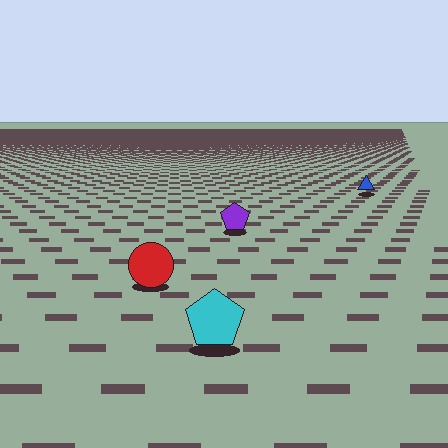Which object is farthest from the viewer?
The blue triangle is farthest from the viewer. It appears smaller and the ground texture around it is denser.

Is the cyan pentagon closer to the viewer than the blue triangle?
Yes. The cyan pentagon is closer — you can tell from the texture gradient: the ground texture is coarser near it.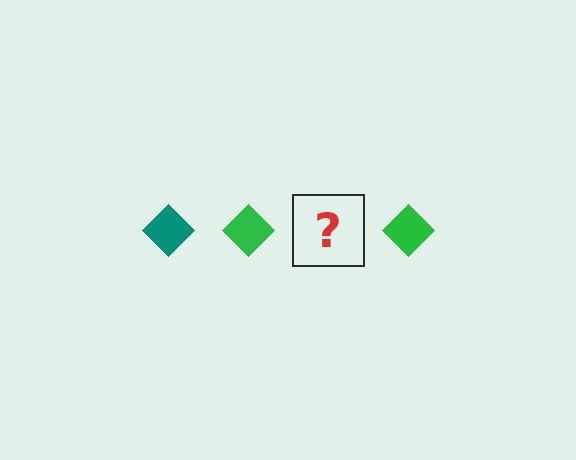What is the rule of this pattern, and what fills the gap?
The rule is that the pattern cycles through teal, green diamonds. The gap should be filled with a teal diamond.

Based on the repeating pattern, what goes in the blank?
The blank should be a teal diamond.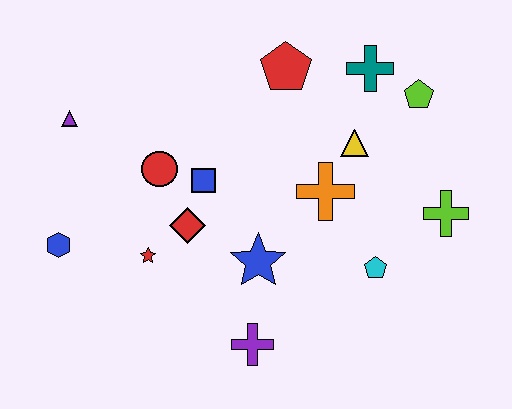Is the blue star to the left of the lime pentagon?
Yes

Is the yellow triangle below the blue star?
No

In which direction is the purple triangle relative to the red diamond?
The purple triangle is to the left of the red diamond.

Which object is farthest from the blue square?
The lime cross is farthest from the blue square.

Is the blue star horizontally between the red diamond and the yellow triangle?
Yes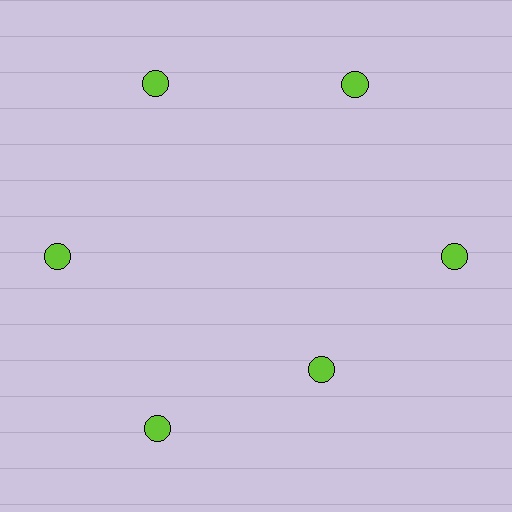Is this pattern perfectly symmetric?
No. The 6 lime circles are arranged in a ring, but one element near the 5 o'clock position is pulled inward toward the center, breaking the 6-fold rotational symmetry.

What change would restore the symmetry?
The symmetry would be restored by moving it outward, back onto the ring so that all 6 circles sit at equal angles and equal distance from the center.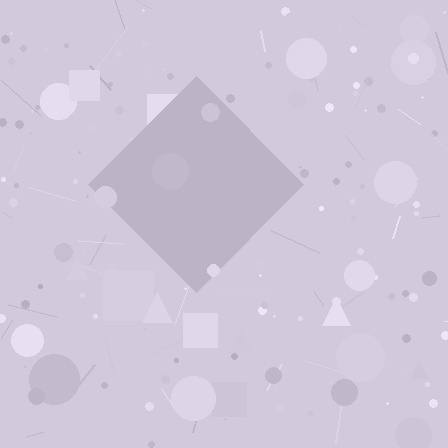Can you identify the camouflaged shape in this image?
The camouflaged shape is a diamond.